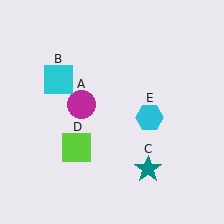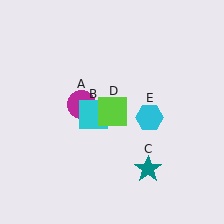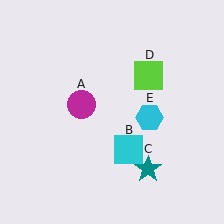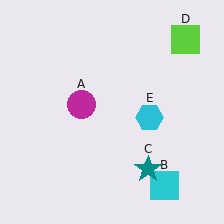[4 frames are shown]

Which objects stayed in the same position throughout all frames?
Magenta circle (object A) and teal star (object C) and cyan hexagon (object E) remained stationary.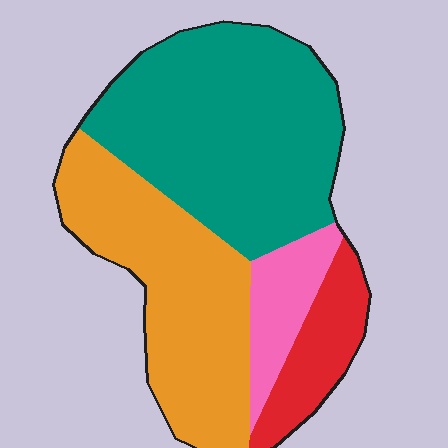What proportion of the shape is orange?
Orange covers 34% of the shape.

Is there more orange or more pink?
Orange.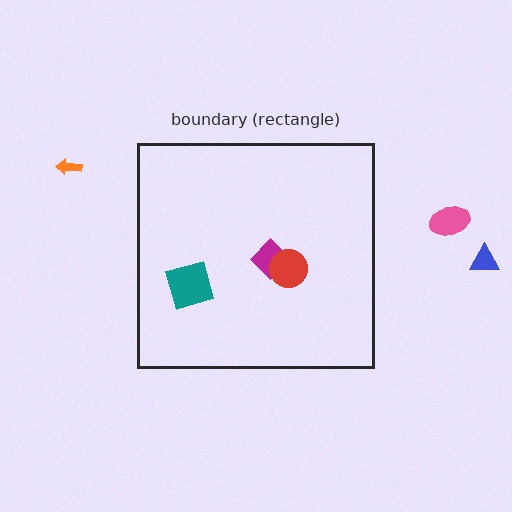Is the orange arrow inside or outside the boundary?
Outside.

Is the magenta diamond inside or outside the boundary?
Inside.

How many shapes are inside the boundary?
3 inside, 3 outside.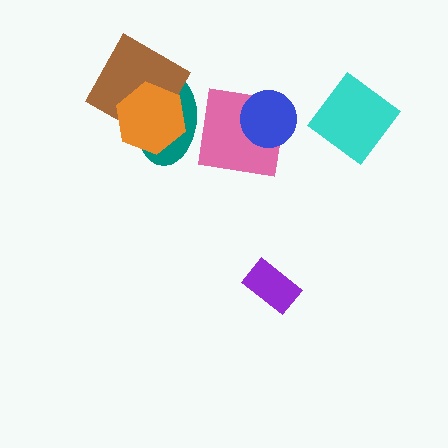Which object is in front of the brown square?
The orange hexagon is in front of the brown square.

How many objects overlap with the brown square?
2 objects overlap with the brown square.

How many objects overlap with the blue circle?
1 object overlaps with the blue circle.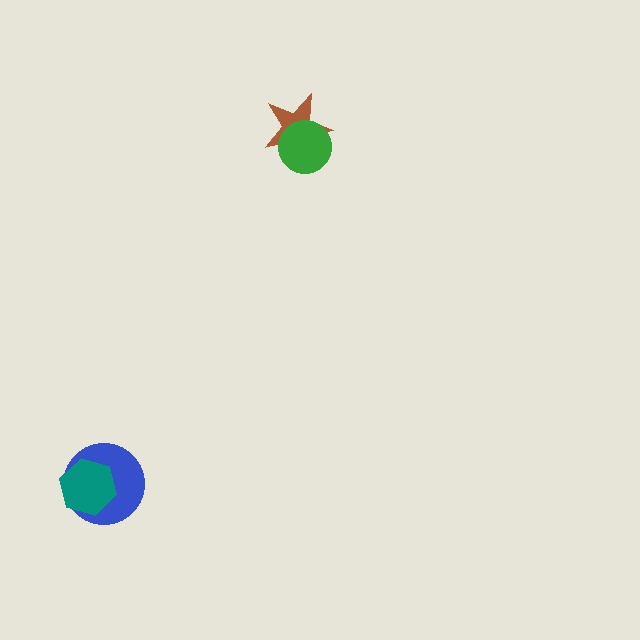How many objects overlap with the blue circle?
1 object overlaps with the blue circle.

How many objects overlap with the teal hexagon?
1 object overlaps with the teal hexagon.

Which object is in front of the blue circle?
The teal hexagon is in front of the blue circle.